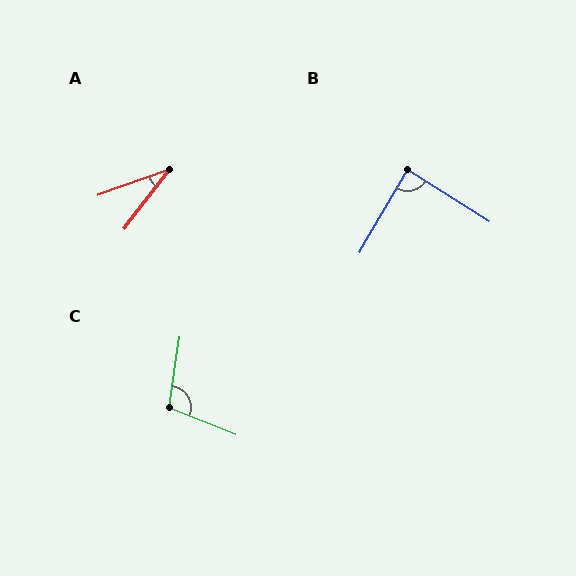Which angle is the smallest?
A, at approximately 33 degrees.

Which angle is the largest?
C, at approximately 103 degrees.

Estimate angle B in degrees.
Approximately 88 degrees.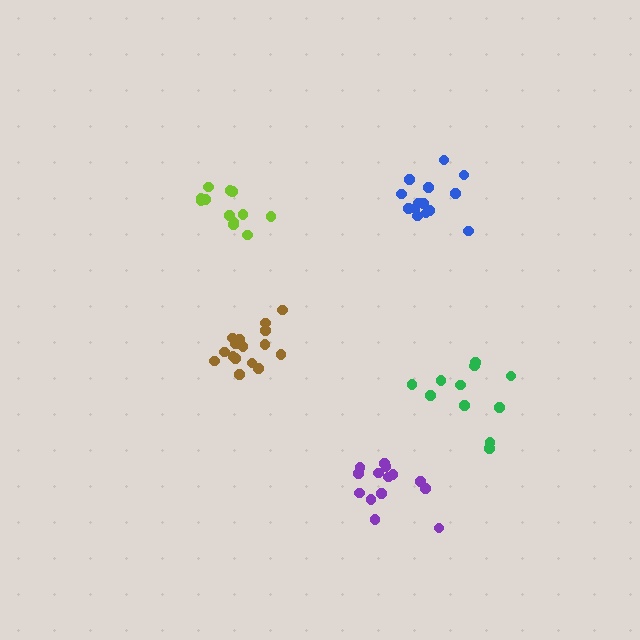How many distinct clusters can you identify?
There are 5 distinct clusters.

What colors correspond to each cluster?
The clusters are colored: lime, green, brown, purple, blue.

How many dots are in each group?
Group 1: 12 dots, Group 2: 11 dots, Group 3: 17 dots, Group 4: 14 dots, Group 5: 14 dots (68 total).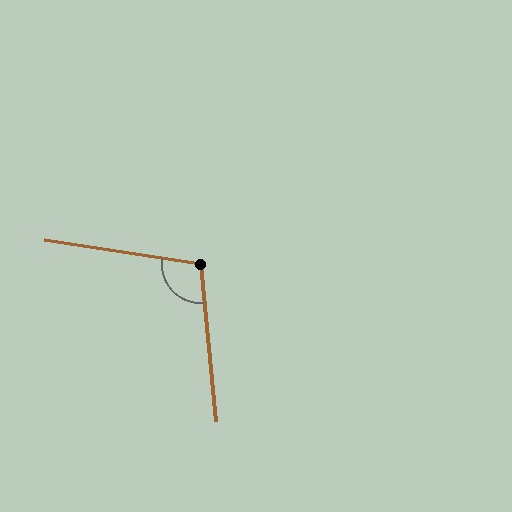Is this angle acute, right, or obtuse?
It is obtuse.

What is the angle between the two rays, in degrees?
Approximately 104 degrees.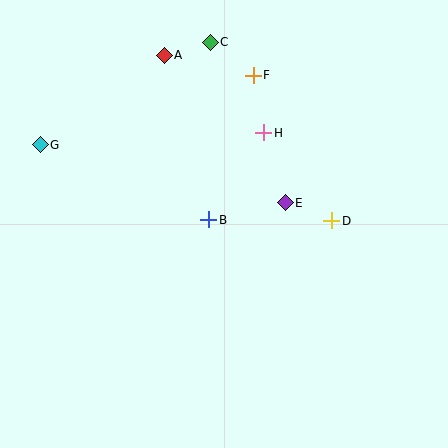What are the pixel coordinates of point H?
Point H is at (264, 133).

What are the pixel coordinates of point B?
Point B is at (209, 220).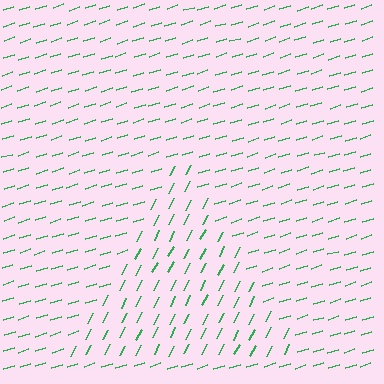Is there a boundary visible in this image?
Yes, there is a texture boundary formed by a change in line orientation.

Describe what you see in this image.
The image is filled with small green line segments. A triangle region in the image has lines oriented differently from the surrounding lines, creating a visible texture boundary.